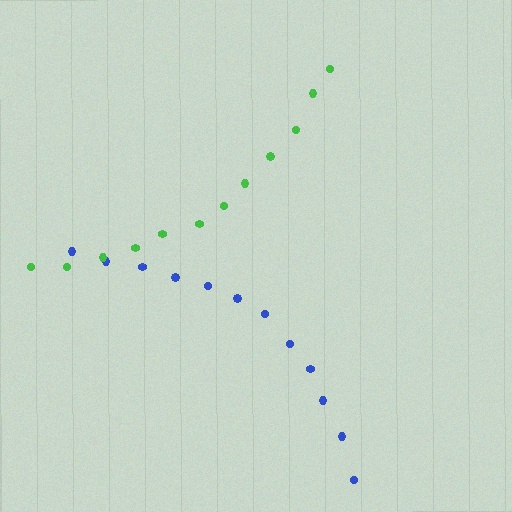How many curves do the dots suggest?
There are 2 distinct paths.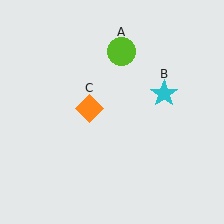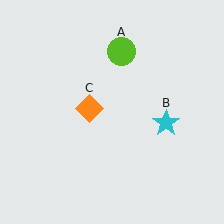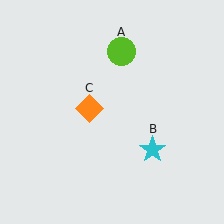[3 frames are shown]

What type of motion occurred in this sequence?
The cyan star (object B) rotated clockwise around the center of the scene.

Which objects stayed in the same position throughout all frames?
Lime circle (object A) and orange diamond (object C) remained stationary.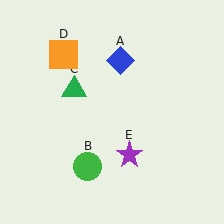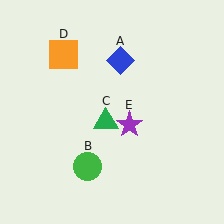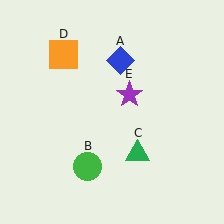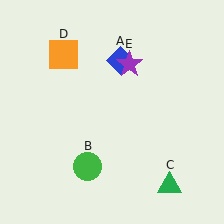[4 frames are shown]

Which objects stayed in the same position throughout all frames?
Blue diamond (object A) and green circle (object B) and orange square (object D) remained stationary.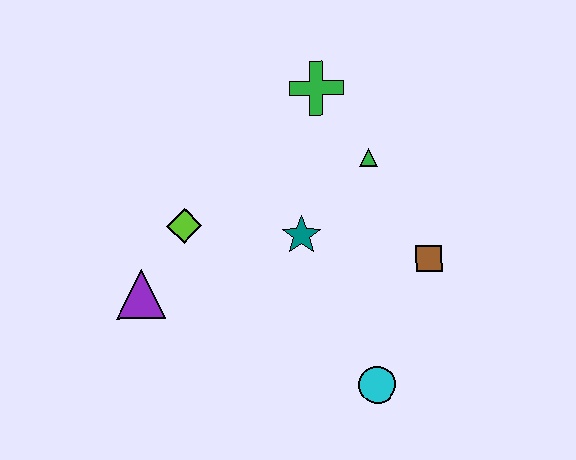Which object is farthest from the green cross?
The cyan circle is farthest from the green cross.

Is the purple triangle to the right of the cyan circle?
No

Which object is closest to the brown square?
The green triangle is closest to the brown square.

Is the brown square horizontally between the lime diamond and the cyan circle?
No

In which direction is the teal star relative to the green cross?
The teal star is below the green cross.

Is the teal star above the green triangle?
No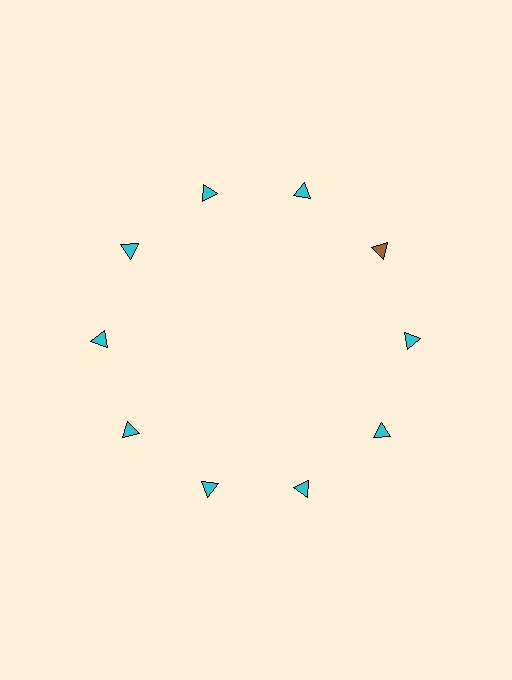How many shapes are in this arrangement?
There are 10 shapes arranged in a ring pattern.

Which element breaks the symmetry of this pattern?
The brown triangle at roughly the 2 o'clock position breaks the symmetry. All other shapes are cyan triangles.